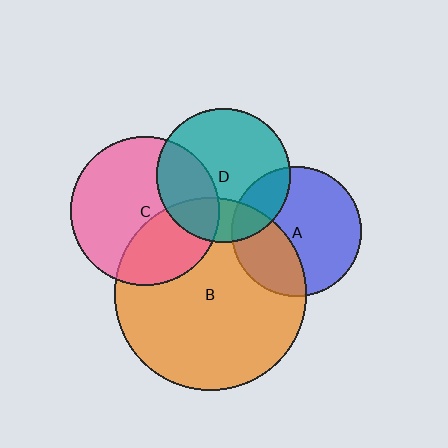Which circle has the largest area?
Circle B (orange).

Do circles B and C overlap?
Yes.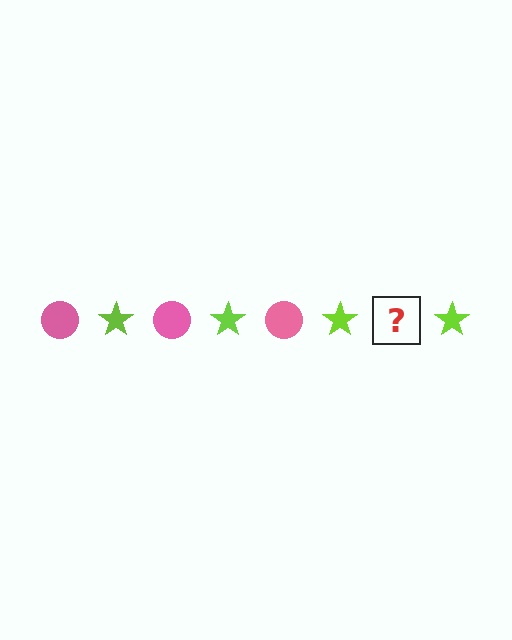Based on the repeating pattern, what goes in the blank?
The blank should be a pink circle.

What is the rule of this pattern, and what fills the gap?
The rule is that the pattern alternates between pink circle and lime star. The gap should be filled with a pink circle.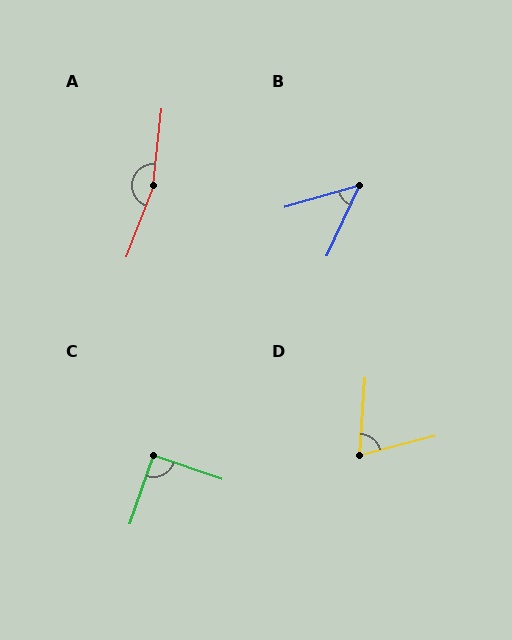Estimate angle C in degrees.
Approximately 90 degrees.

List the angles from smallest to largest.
B (49°), D (71°), C (90°), A (165°).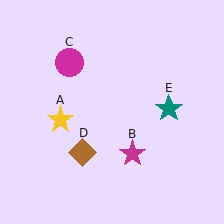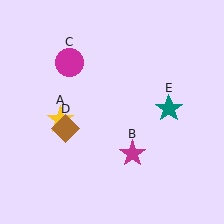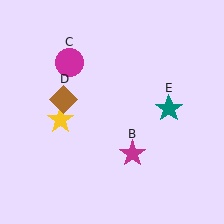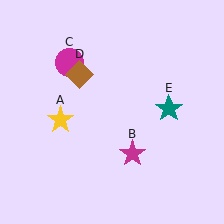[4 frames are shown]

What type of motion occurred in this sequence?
The brown diamond (object D) rotated clockwise around the center of the scene.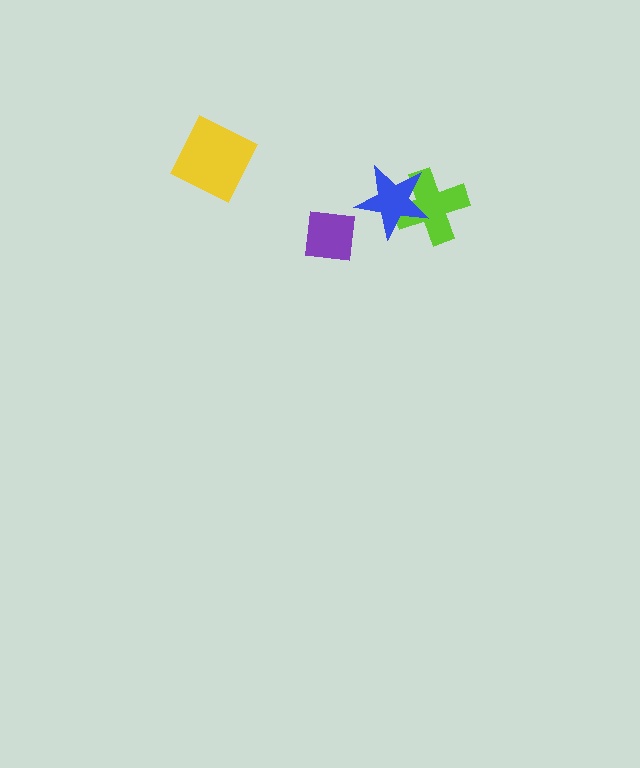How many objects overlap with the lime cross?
1 object overlaps with the lime cross.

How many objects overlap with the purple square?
0 objects overlap with the purple square.